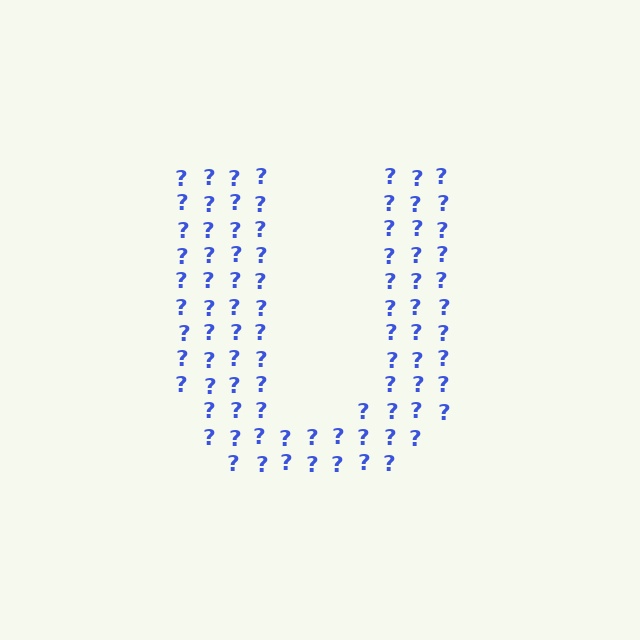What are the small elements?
The small elements are question marks.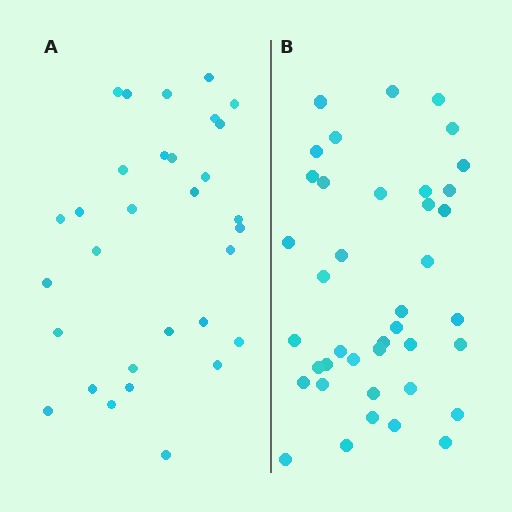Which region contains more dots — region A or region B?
Region B (the right region) has more dots.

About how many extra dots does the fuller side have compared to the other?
Region B has roughly 8 or so more dots than region A.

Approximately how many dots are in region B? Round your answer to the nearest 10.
About 40 dots.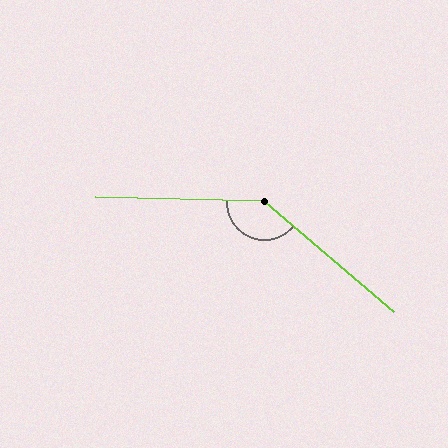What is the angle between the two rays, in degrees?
Approximately 141 degrees.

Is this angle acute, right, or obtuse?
It is obtuse.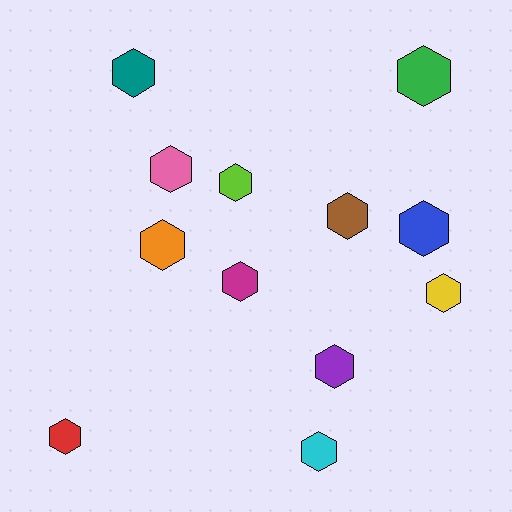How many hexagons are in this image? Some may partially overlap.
There are 12 hexagons.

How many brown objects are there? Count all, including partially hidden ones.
There is 1 brown object.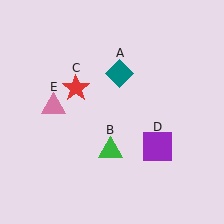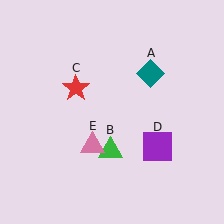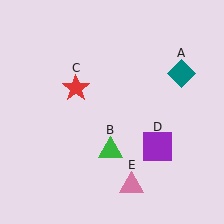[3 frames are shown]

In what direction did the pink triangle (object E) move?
The pink triangle (object E) moved down and to the right.